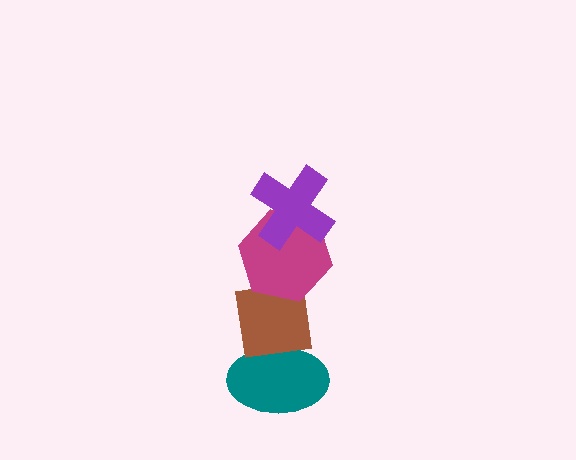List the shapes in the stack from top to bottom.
From top to bottom: the purple cross, the magenta hexagon, the brown square, the teal ellipse.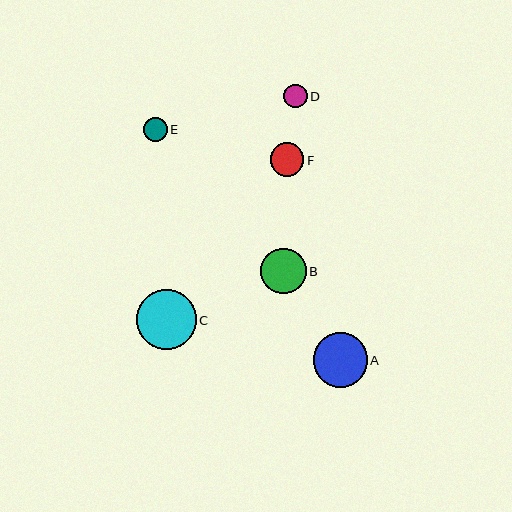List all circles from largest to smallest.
From largest to smallest: C, A, B, F, E, D.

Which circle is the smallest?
Circle D is the smallest with a size of approximately 23 pixels.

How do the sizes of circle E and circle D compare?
Circle E and circle D are approximately the same size.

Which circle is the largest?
Circle C is the largest with a size of approximately 60 pixels.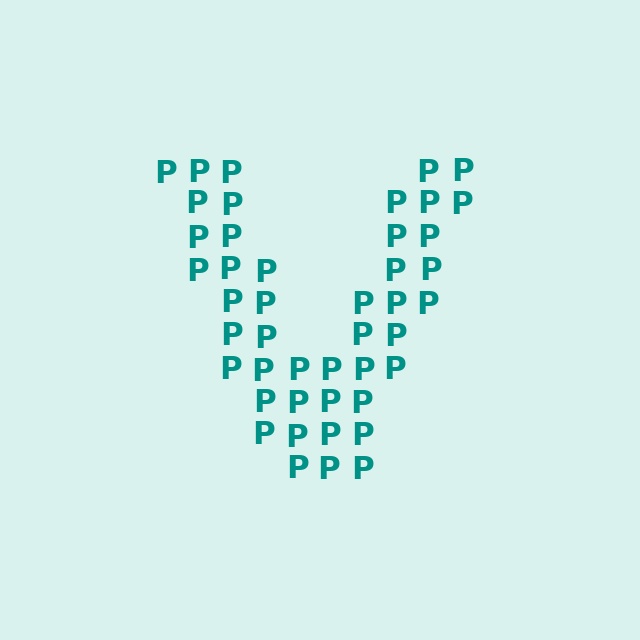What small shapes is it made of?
It is made of small letter P's.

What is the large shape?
The large shape is the letter V.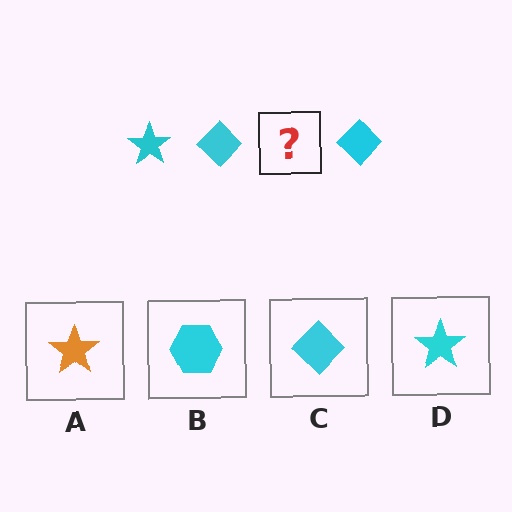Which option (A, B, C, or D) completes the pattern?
D.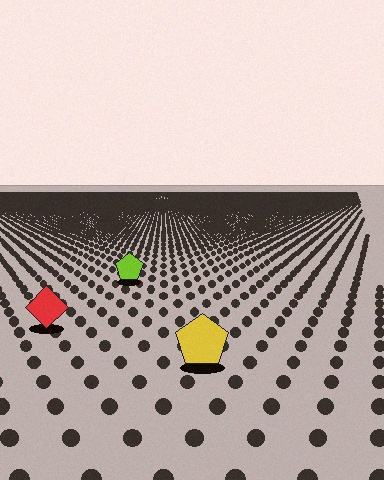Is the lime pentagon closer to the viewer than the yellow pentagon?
No. The yellow pentagon is closer — you can tell from the texture gradient: the ground texture is coarser near it.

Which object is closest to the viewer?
The yellow pentagon is closest. The texture marks near it are larger and more spread out.